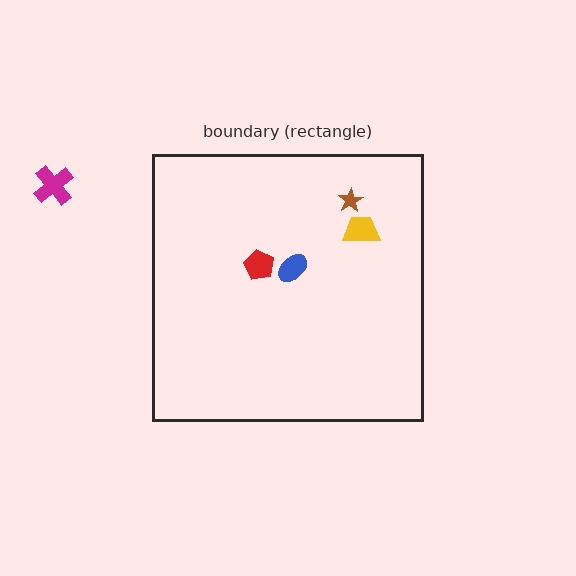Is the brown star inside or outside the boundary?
Inside.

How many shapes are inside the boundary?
4 inside, 1 outside.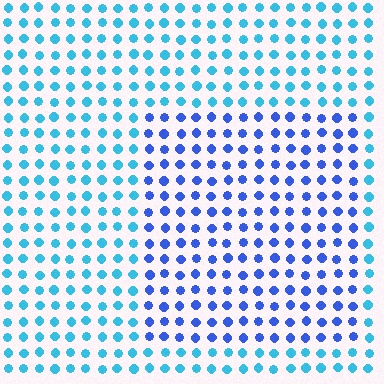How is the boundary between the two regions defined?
The boundary is defined purely by a slight shift in hue (about 35 degrees). Spacing, size, and orientation are identical on both sides.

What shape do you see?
I see a rectangle.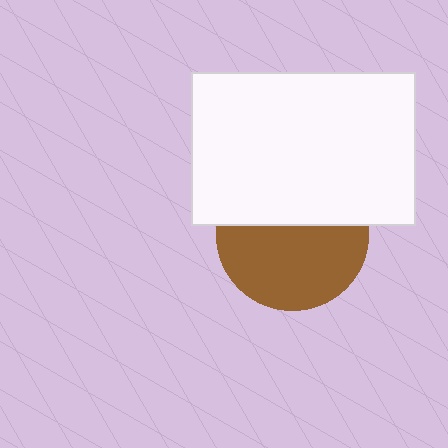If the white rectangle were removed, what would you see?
You would see the complete brown circle.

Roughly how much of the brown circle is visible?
About half of it is visible (roughly 58%).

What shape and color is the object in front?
The object in front is a white rectangle.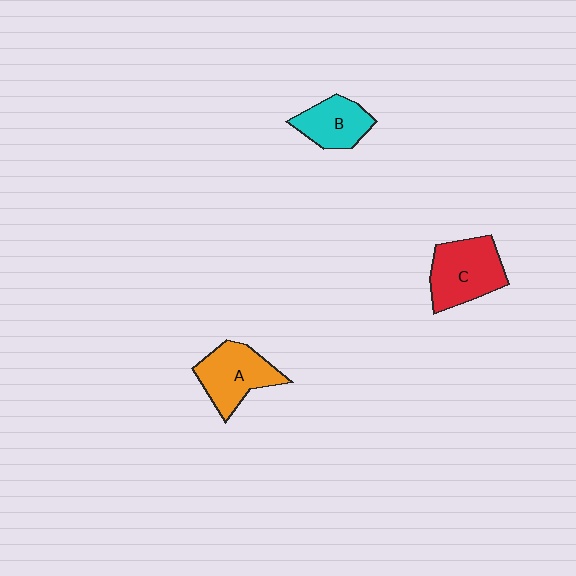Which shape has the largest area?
Shape C (red).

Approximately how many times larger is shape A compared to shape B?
Approximately 1.3 times.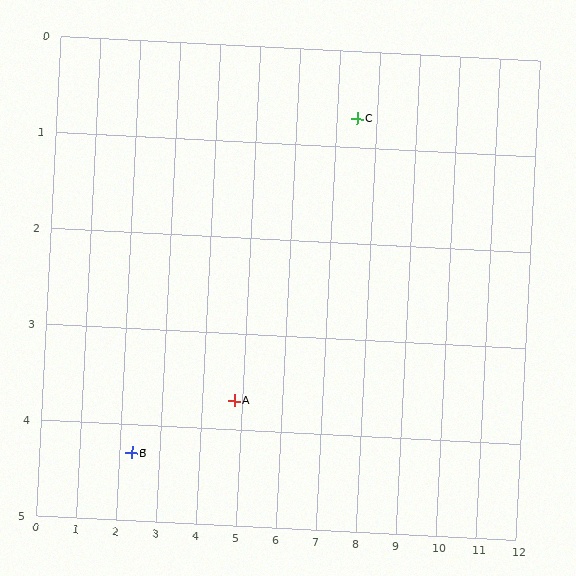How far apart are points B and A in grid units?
Points B and A are about 2.6 grid units apart.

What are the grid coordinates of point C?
Point C is at approximately (7.5, 0.7).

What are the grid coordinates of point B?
Point B is at approximately (2.3, 4.3).